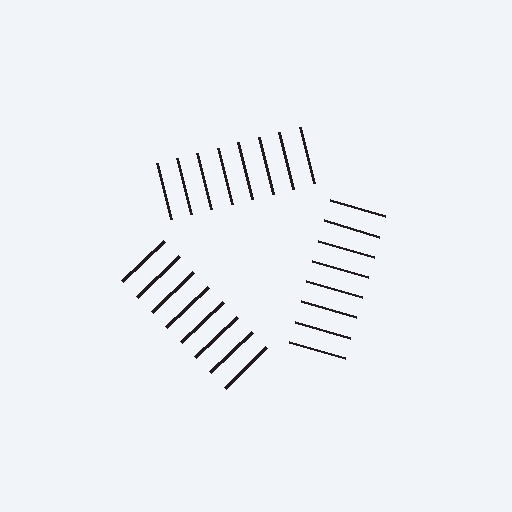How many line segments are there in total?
24 — 8 along each of the 3 edges.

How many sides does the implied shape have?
3 sides — the line-ends trace a triangle.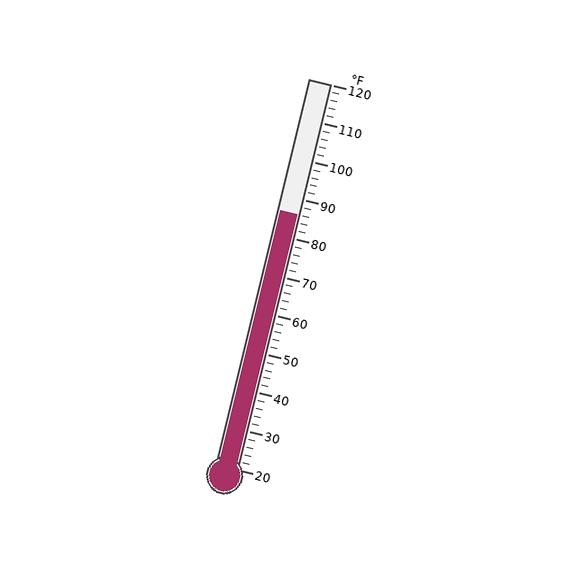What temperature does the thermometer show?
The thermometer shows approximately 86°F.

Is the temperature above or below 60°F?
The temperature is above 60°F.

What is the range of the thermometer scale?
The thermometer scale ranges from 20°F to 120°F.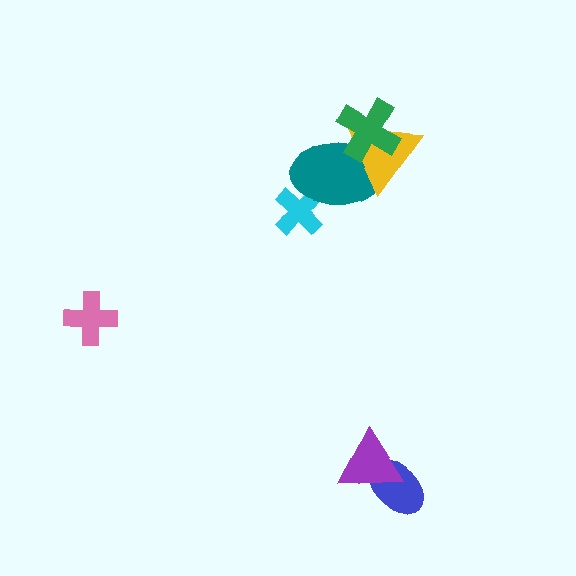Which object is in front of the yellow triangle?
The green cross is in front of the yellow triangle.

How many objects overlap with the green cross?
2 objects overlap with the green cross.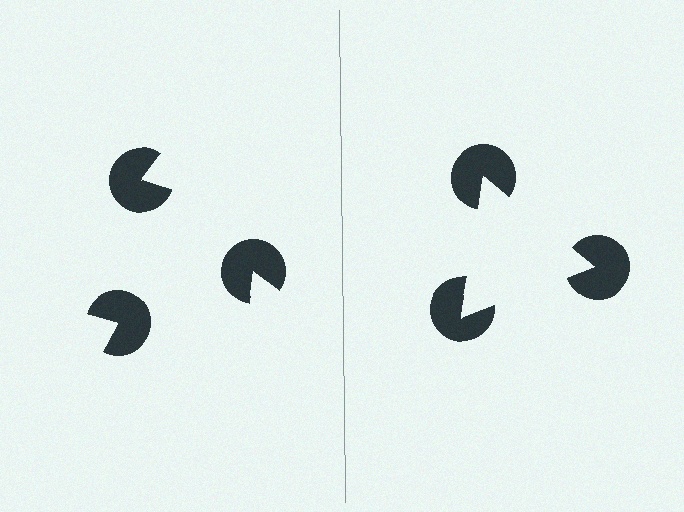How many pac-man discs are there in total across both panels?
6 — 3 on each side.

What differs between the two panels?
The pac-man discs are positioned identically on both sides; only the wedge orientations differ. On the right they align to a triangle; on the left they are misaligned.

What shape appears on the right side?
An illusory triangle.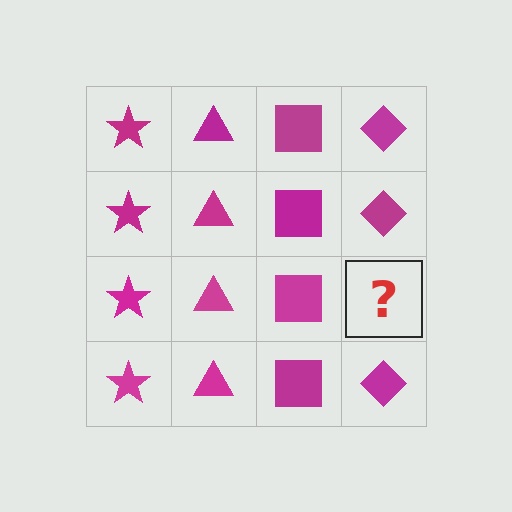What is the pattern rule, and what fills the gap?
The rule is that each column has a consistent shape. The gap should be filled with a magenta diamond.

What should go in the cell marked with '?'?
The missing cell should contain a magenta diamond.